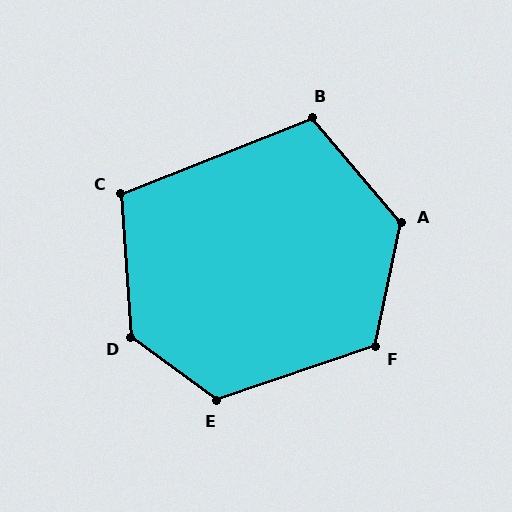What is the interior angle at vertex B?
Approximately 109 degrees (obtuse).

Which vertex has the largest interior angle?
D, at approximately 130 degrees.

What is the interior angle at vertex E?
Approximately 125 degrees (obtuse).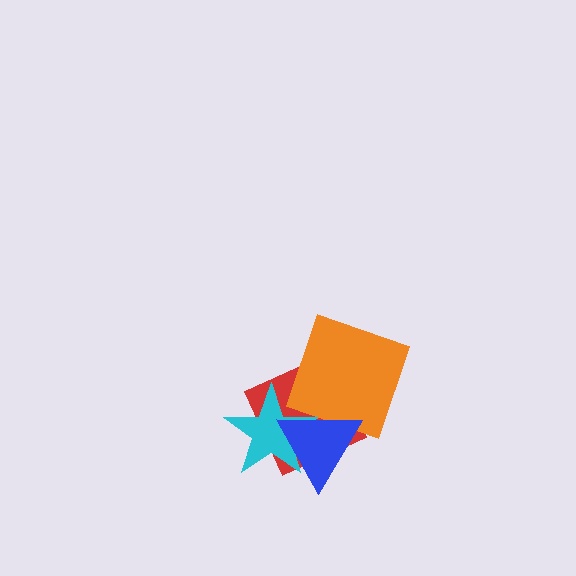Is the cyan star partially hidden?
Yes, it is partially covered by another shape.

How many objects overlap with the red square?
3 objects overlap with the red square.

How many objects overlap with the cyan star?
2 objects overlap with the cyan star.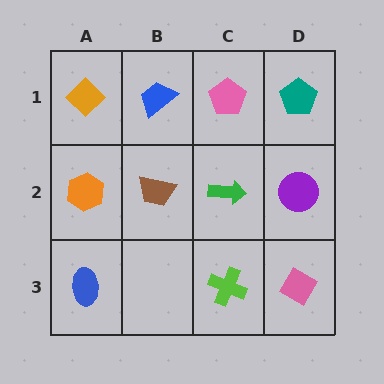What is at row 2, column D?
A purple circle.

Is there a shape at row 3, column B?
No, that cell is empty.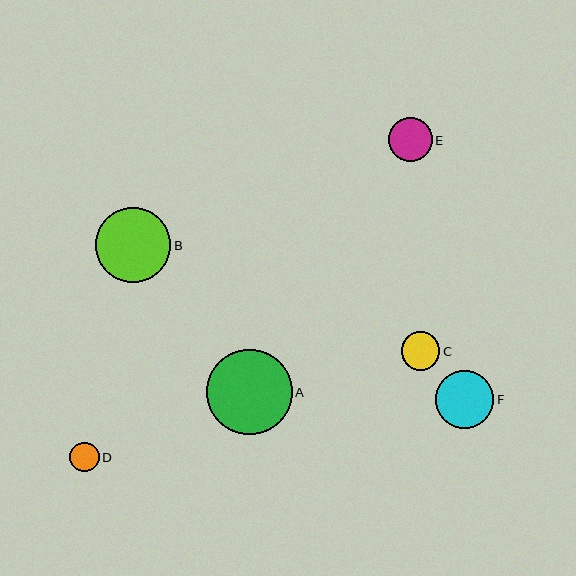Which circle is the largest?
Circle A is the largest with a size of approximately 85 pixels.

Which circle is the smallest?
Circle D is the smallest with a size of approximately 30 pixels.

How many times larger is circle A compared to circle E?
Circle A is approximately 1.9 times the size of circle E.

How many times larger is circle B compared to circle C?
Circle B is approximately 1.9 times the size of circle C.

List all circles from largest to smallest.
From largest to smallest: A, B, F, E, C, D.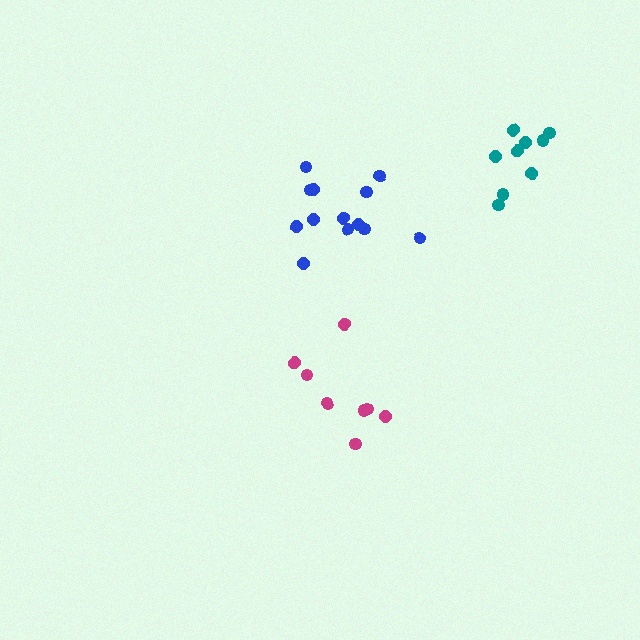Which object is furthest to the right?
The teal cluster is rightmost.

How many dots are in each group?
Group 1: 13 dots, Group 2: 8 dots, Group 3: 9 dots (30 total).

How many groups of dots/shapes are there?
There are 3 groups.